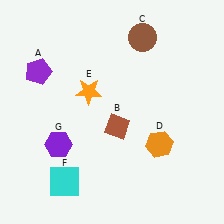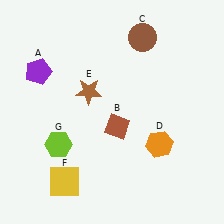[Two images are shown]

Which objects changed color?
E changed from orange to brown. F changed from cyan to yellow. G changed from purple to lime.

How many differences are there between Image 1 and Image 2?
There are 3 differences between the two images.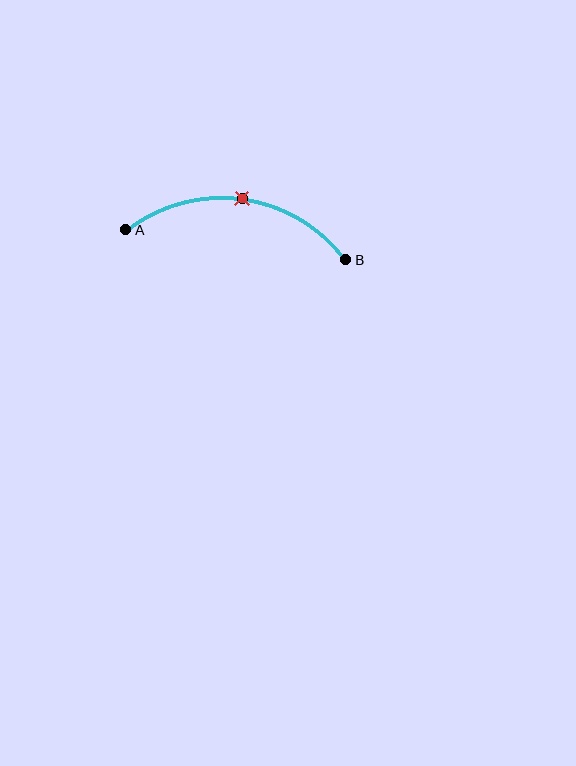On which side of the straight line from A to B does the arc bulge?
The arc bulges above the straight line connecting A and B.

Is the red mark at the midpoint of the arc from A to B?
Yes. The red mark lies on the arc at equal arc-length from both A and B — it is the arc midpoint.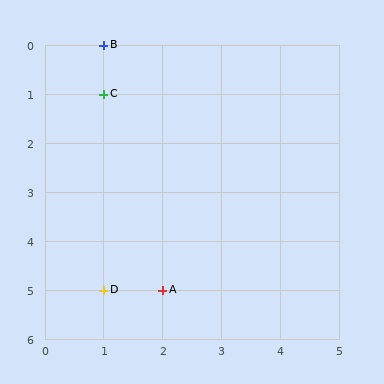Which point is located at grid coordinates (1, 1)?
Point C is at (1, 1).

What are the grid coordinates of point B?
Point B is at grid coordinates (1, 0).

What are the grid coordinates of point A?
Point A is at grid coordinates (2, 5).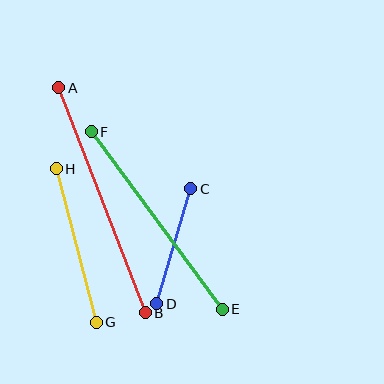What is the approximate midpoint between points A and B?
The midpoint is at approximately (102, 200) pixels.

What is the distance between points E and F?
The distance is approximately 221 pixels.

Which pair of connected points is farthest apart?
Points A and B are farthest apart.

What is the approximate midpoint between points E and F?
The midpoint is at approximately (157, 221) pixels.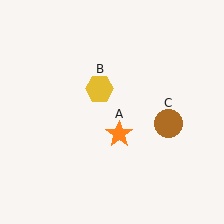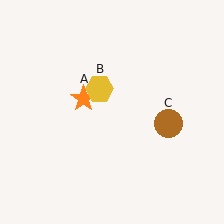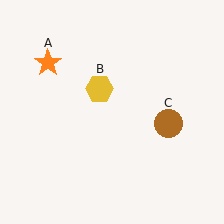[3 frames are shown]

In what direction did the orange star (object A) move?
The orange star (object A) moved up and to the left.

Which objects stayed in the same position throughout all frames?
Yellow hexagon (object B) and brown circle (object C) remained stationary.